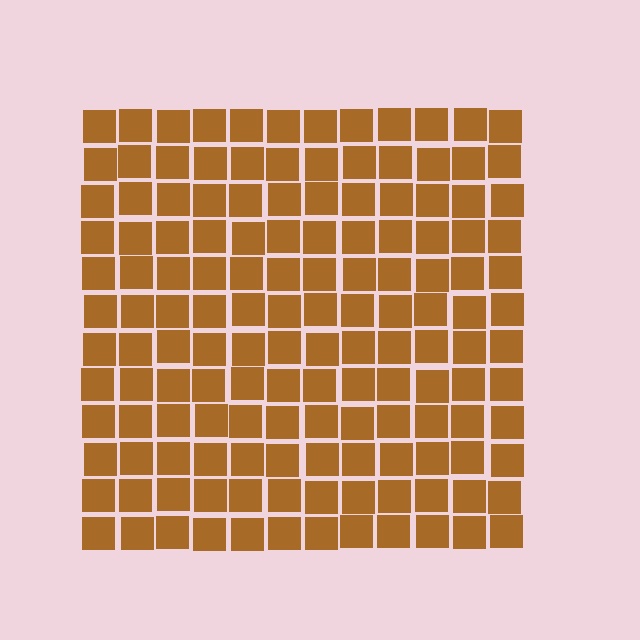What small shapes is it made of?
It is made of small squares.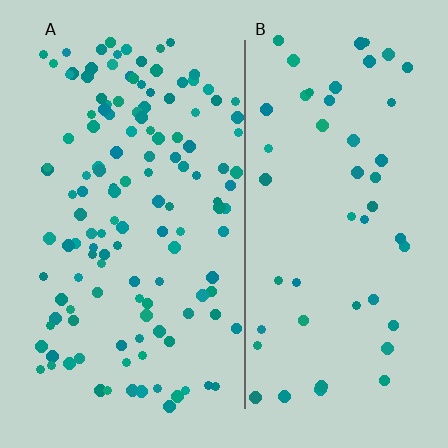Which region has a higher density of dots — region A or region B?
A (the left).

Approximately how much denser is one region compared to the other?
Approximately 2.6× — region A over region B.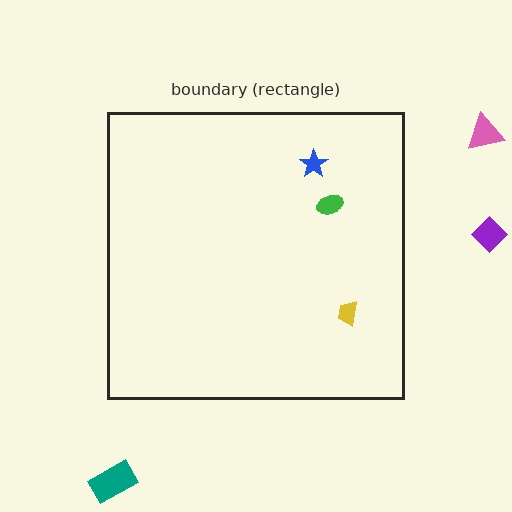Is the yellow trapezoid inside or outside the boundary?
Inside.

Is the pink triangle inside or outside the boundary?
Outside.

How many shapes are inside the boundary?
3 inside, 3 outside.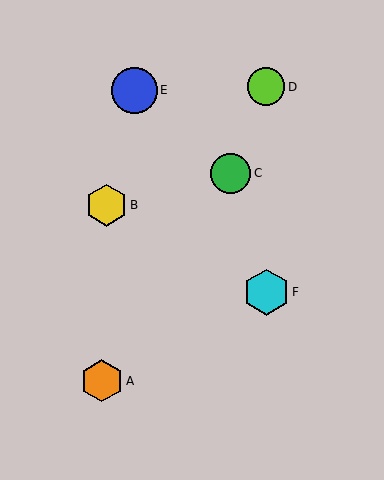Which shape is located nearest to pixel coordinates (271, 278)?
The cyan hexagon (labeled F) at (267, 292) is nearest to that location.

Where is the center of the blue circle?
The center of the blue circle is at (134, 90).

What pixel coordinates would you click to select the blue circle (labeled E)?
Click at (134, 90) to select the blue circle E.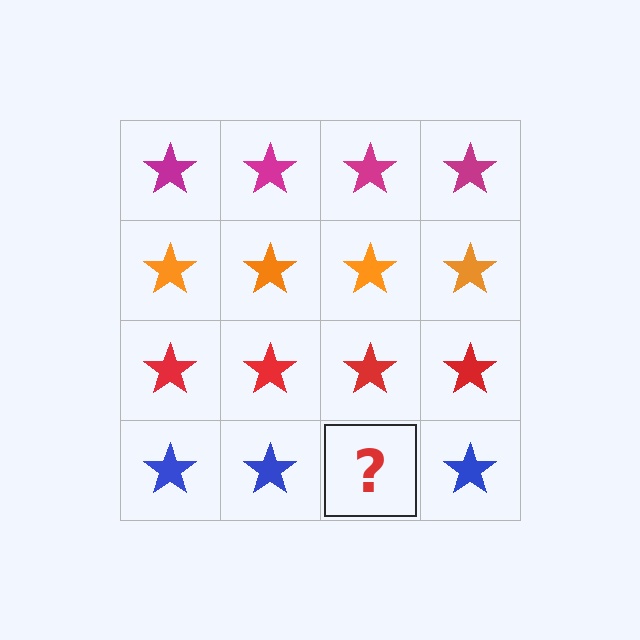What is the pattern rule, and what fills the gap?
The rule is that each row has a consistent color. The gap should be filled with a blue star.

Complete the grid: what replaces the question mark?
The question mark should be replaced with a blue star.